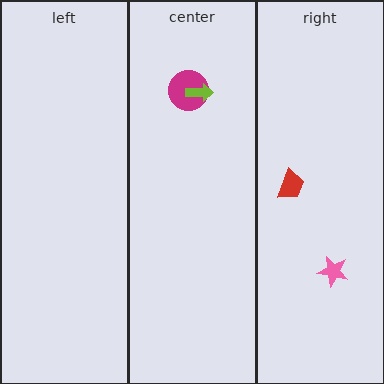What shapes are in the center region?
The magenta circle, the lime arrow.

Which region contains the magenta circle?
The center region.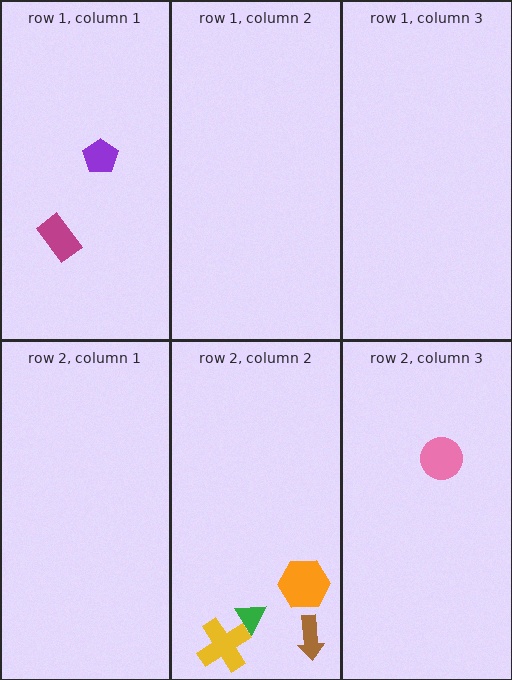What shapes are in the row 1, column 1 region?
The magenta rectangle, the purple pentagon.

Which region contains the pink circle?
The row 2, column 3 region.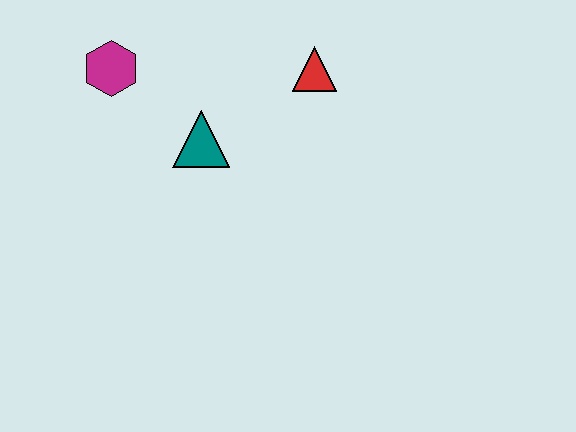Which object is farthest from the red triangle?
The magenta hexagon is farthest from the red triangle.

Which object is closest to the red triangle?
The teal triangle is closest to the red triangle.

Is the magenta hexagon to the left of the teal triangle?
Yes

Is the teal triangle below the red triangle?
Yes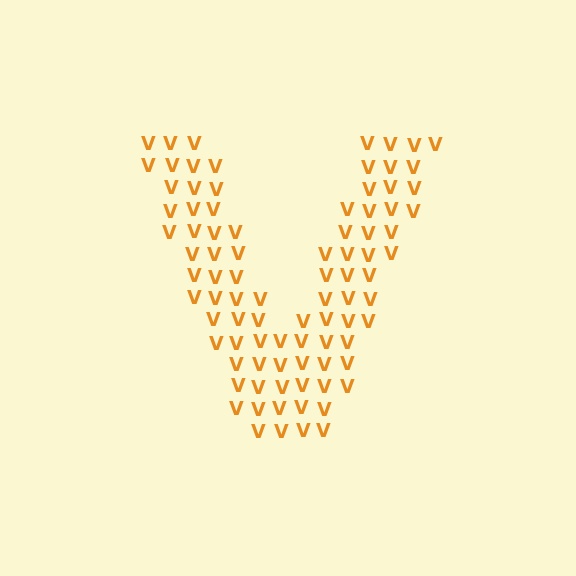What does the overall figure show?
The overall figure shows the letter V.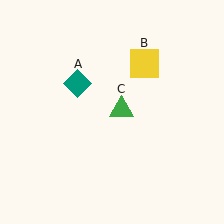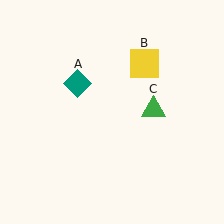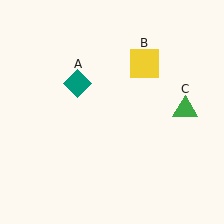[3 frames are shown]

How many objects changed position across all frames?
1 object changed position: green triangle (object C).